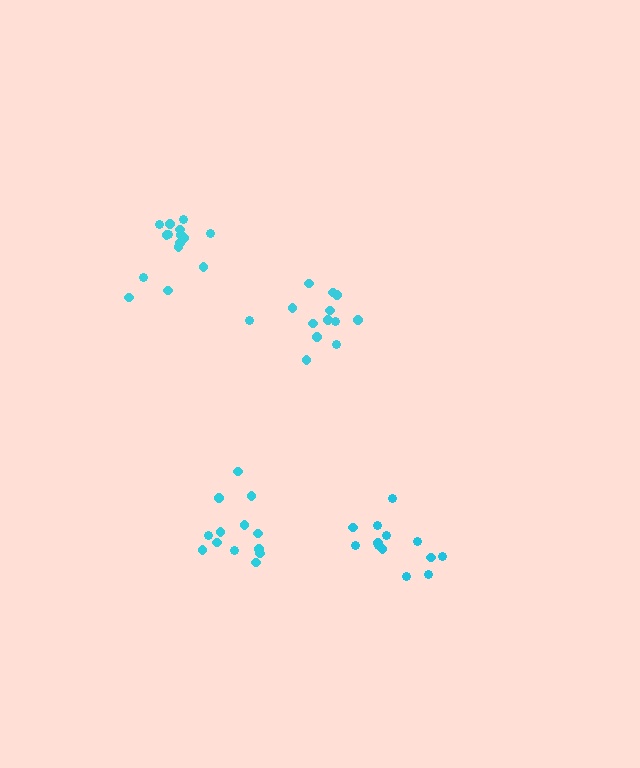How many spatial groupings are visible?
There are 4 spatial groupings.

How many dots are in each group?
Group 1: 15 dots, Group 2: 13 dots, Group 3: 13 dots, Group 4: 13 dots (54 total).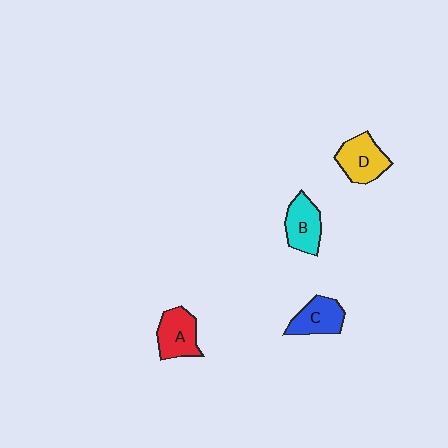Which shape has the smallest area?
Shape C (blue).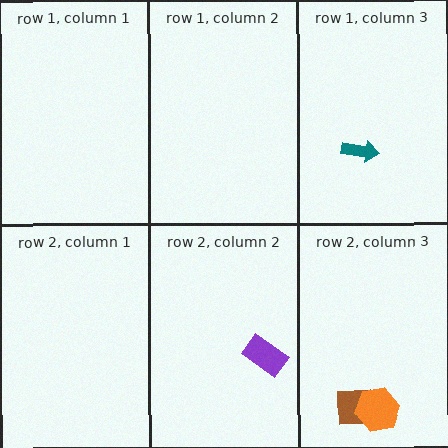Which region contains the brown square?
The row 2, column 3 region.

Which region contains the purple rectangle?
The row 2, column 2 region.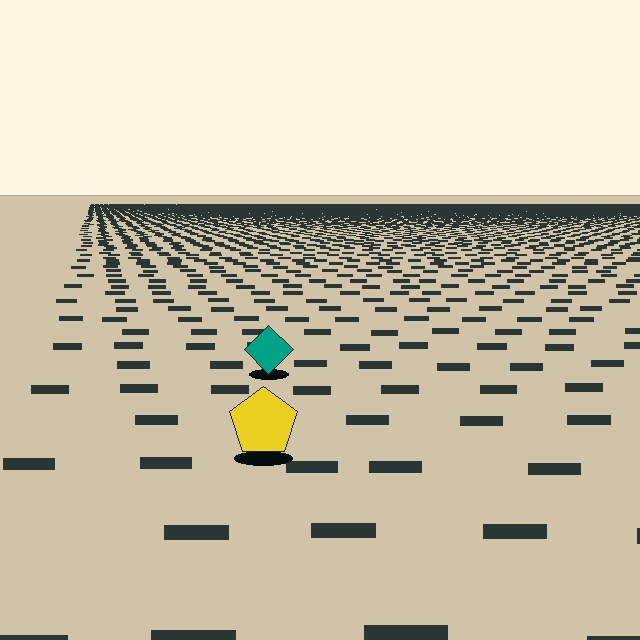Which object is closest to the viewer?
The yellow pentagon is closest. The texture marks near it are larger and more spread out.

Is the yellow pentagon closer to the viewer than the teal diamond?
Yes. The yellow pentagon is closer — you can tell from the texture gradient: the ground texture is coarser near it.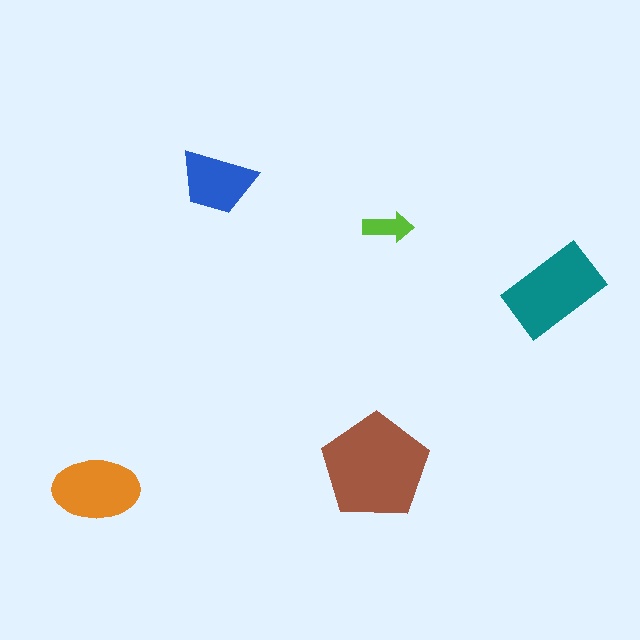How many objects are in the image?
There are 5 objects in the image.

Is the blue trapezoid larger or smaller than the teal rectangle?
Smaller.